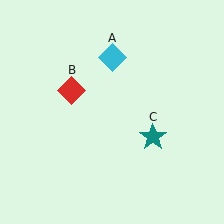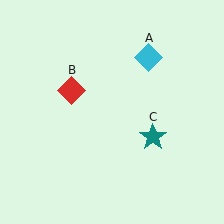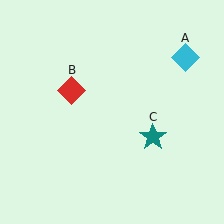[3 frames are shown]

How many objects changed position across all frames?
1 object changed position: cyan diamond (object A).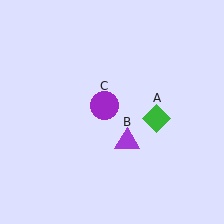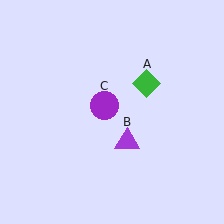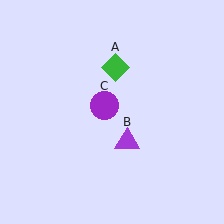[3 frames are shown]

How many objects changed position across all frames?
1 object changed position: green diamond (object A).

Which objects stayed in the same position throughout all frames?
Purple triangle (object B) and purple circle (object C) remained stationary.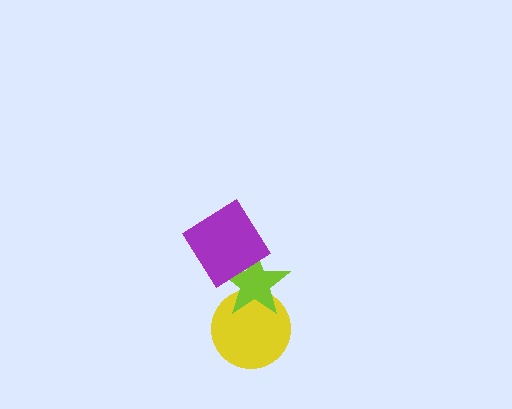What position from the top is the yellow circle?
The yellow circle is 3rd from the top.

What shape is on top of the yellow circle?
The lime star is on top of the yellow circle.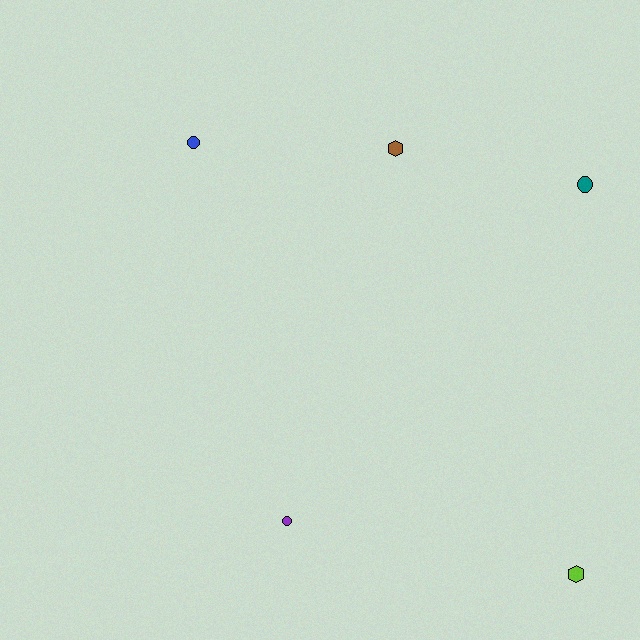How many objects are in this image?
There are 5 objects.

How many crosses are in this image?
There are no crosses.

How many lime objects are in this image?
There is 1 lime object.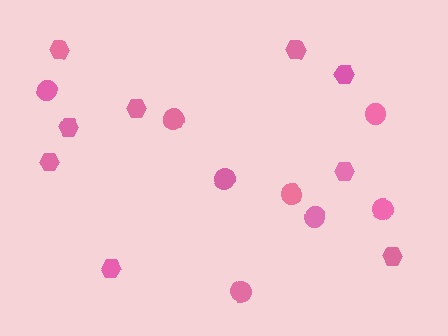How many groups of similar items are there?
There are 2 groups: one group of circles (8) and one group of hexagons (9).